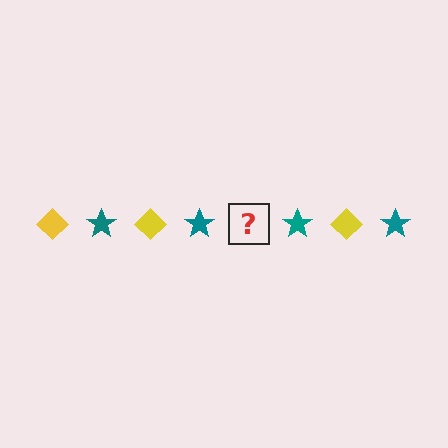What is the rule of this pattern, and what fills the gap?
The rule is that the pattern alternates between yellow diamond and teal star. The gap should be filled with a yellow diamond.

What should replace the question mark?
The question mark should be replaced with a yellow diamond.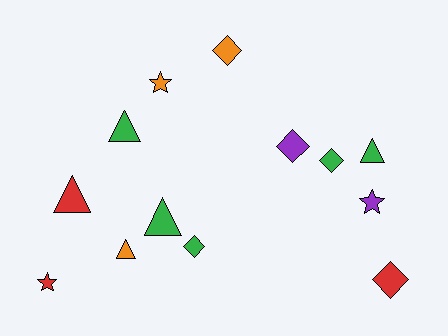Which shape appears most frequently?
Triangle, with 5 objects.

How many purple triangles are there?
There are no purple triangles.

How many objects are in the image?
There are 13 objects.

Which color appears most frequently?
Green, with 5 objects.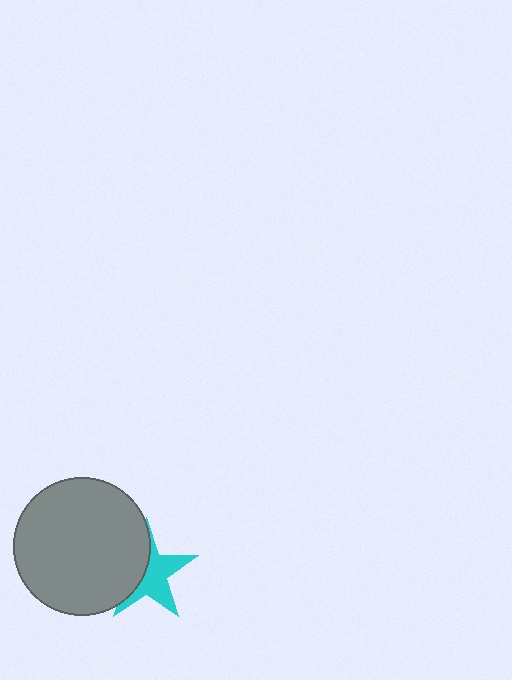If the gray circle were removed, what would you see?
You would see the complete cyan star.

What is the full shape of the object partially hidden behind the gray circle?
The partially hidden object is a cyan star.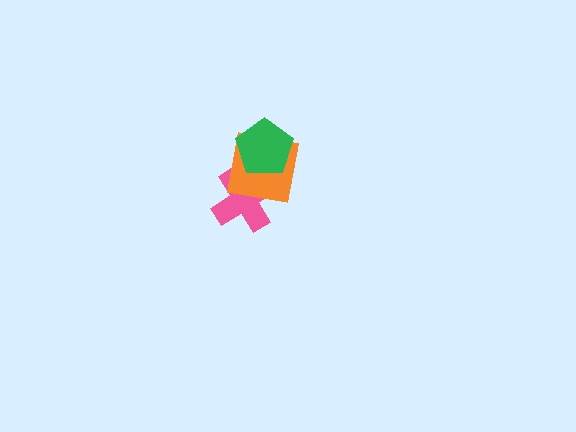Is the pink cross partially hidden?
Yes, it is partially covered by another shape.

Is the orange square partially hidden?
Yes, it is partially covered by another shape.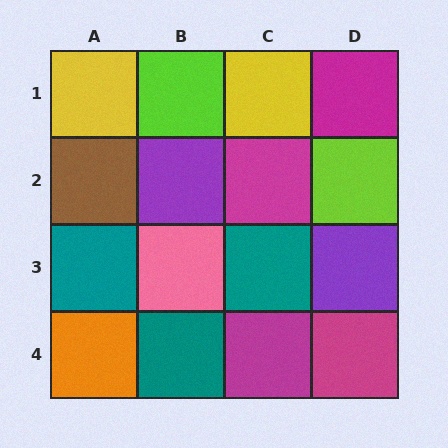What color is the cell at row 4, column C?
Magenta.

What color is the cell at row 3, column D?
Purple.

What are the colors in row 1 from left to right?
Yellow, lime, yellow, magenta.